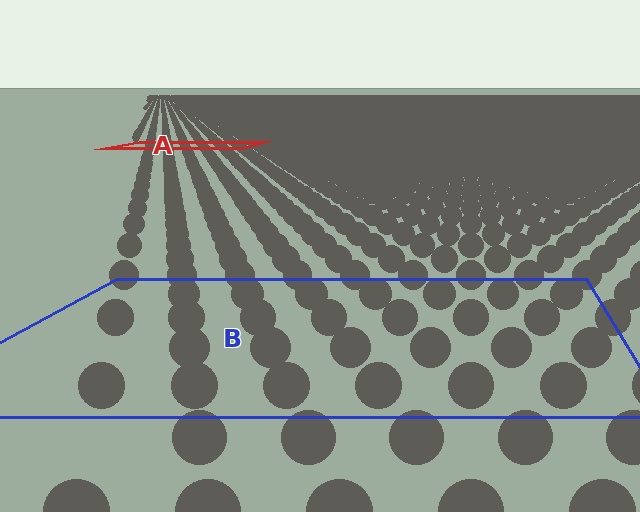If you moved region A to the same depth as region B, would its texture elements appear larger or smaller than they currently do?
They would appear larger. At a closer depth, the same texture elements are projected at a bigger on-screen size.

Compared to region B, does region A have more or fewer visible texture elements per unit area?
Region A has more texture elements per unit area — they are packed more densely because it is farther away.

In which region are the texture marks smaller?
The texture marks are smaller in region A, because it is farther away.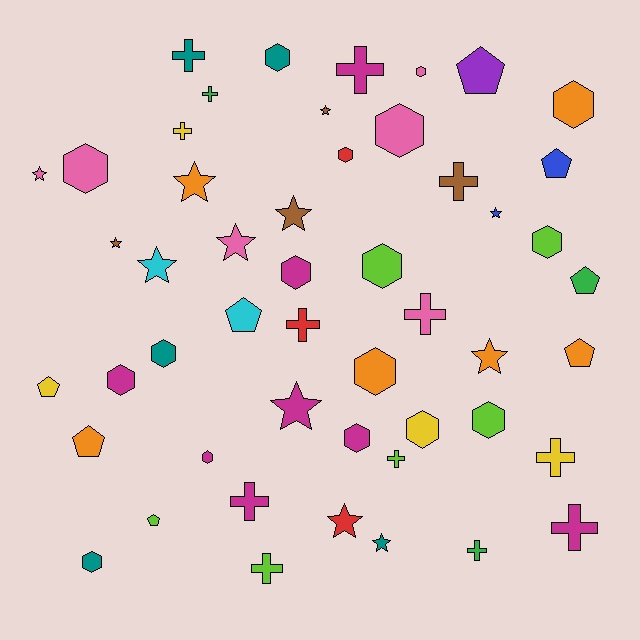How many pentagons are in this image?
There are 8 pentagons.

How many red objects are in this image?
There are 3 red objects.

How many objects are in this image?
There are 50 objects.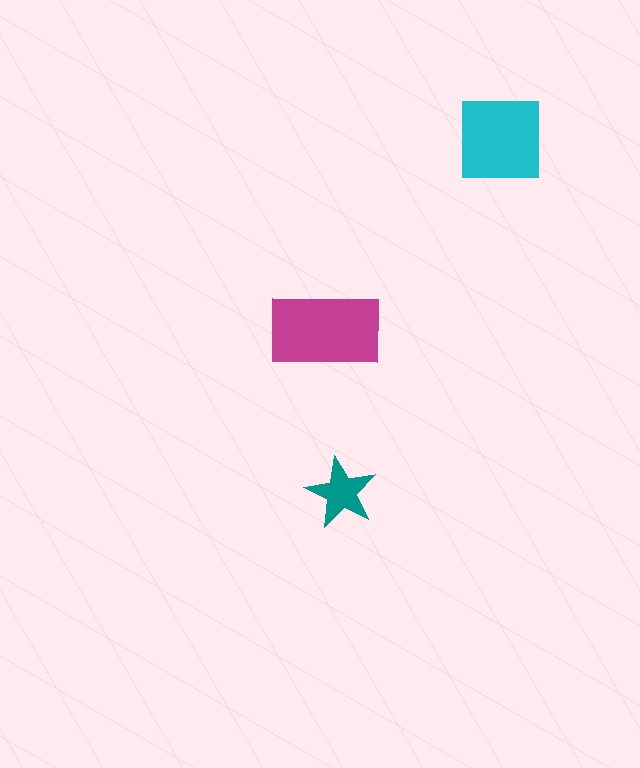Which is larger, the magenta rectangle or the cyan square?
The magenta rectangle.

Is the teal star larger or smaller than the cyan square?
Smaller.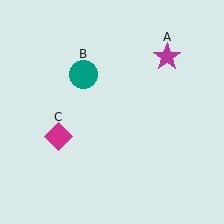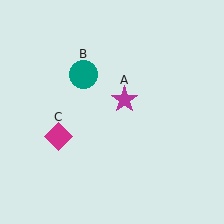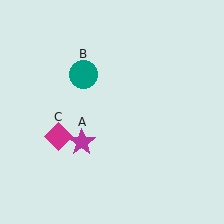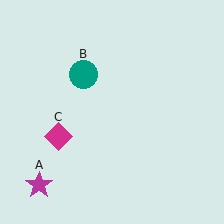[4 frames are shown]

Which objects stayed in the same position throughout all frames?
Teal circle (object B) and magenta diamond (object C) remained stationary.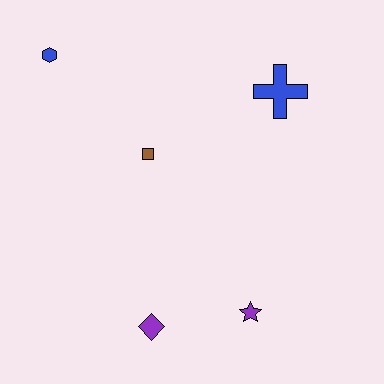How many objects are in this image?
There are 5 objects.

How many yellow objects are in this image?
There are no yellow objects.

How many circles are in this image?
There are no circles.